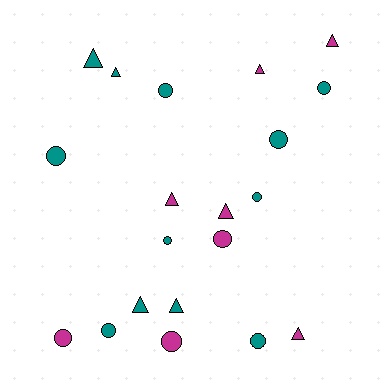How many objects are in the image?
There are 20 objects.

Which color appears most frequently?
Teal, with 12 objects.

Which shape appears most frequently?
Circle, with 11 objects.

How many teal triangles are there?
There are 4 teal triangles.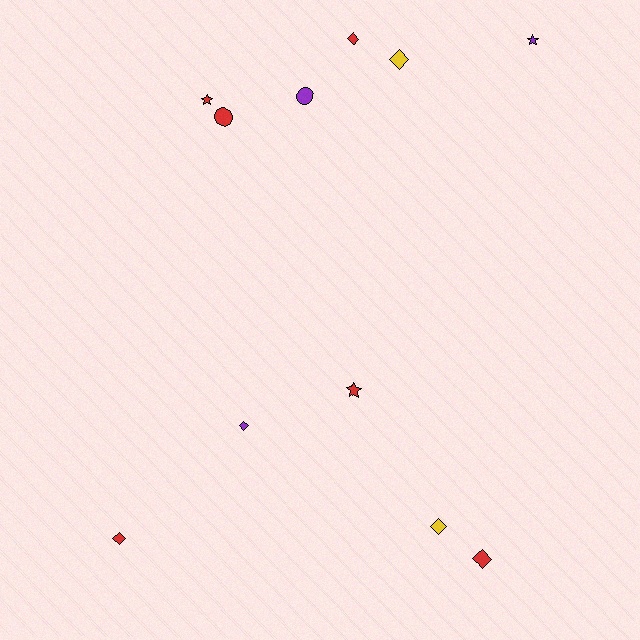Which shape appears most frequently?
Diamond, with 6 objects.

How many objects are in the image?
There are 11 objects.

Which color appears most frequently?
Red, with 6 objects.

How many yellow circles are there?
There are no yellow circles.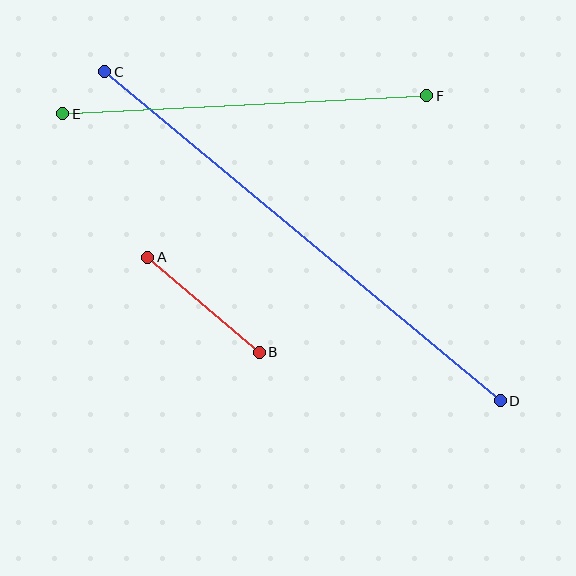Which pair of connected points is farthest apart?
Points C and D are farthest apart.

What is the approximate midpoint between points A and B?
The midpoint is at approximately (204, 305) pixels.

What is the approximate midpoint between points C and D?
The midpoint is at approximately (302, 236) pixels.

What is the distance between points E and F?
The distance is approximately 364 pixels.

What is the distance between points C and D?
The distance is approximately 514 pixels.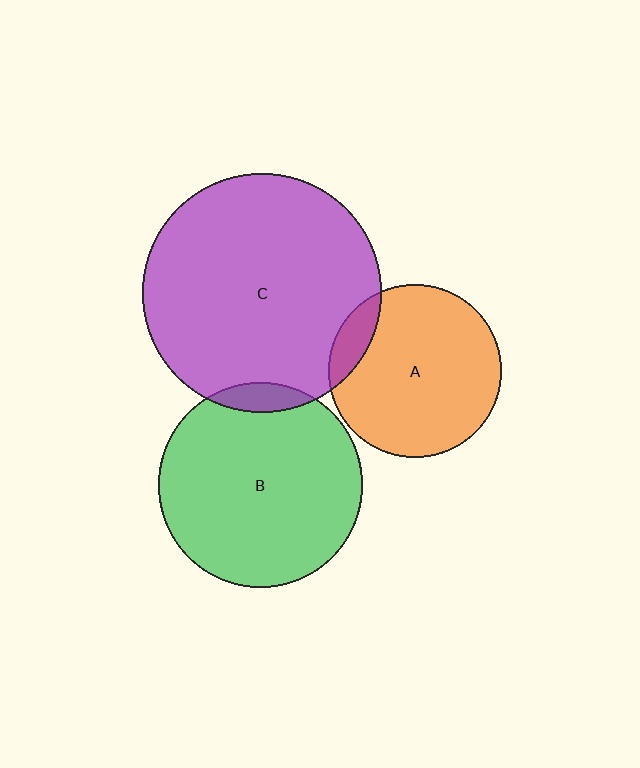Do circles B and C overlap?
Yes.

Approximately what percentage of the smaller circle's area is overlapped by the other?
Approximately 5%.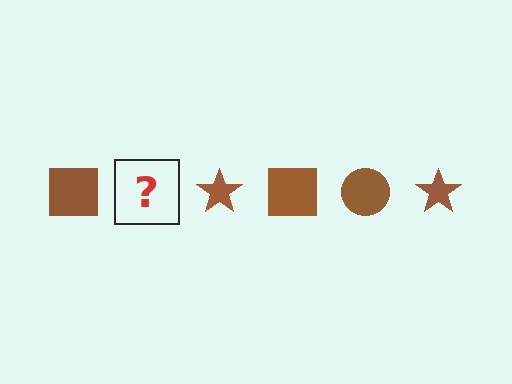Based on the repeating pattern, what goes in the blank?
The blank should be a brown circle.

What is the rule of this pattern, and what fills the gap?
The rule is that the pattern cycles through square, circle, star shapes in brown. The gap should be filled with a brown circle.